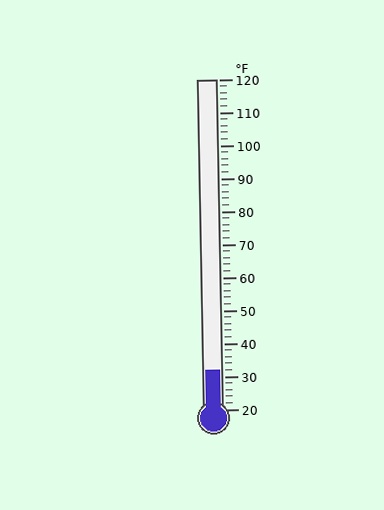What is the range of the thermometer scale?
The thermometer scale ranges from 20°F to 120°F.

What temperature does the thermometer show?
The thermometer shows approximately 32°F.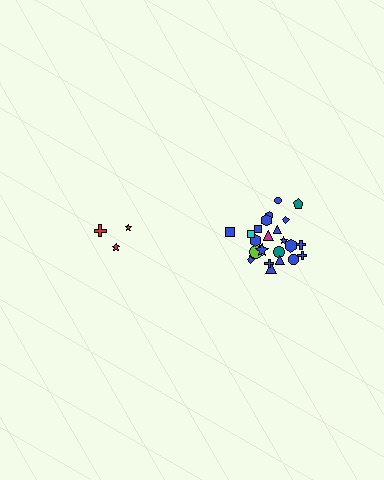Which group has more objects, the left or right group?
The right group.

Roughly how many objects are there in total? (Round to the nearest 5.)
Roughly 30 objects in total.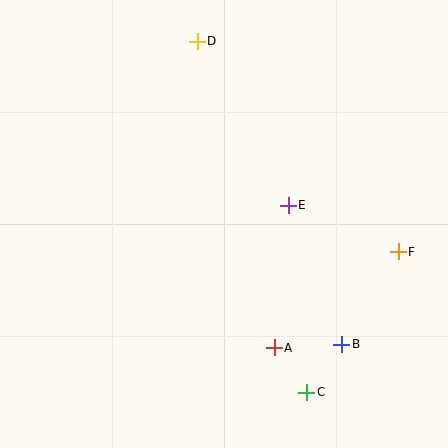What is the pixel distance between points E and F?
The distance between E and F is 120 pixels.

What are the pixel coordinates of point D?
Point D is at (197, 41).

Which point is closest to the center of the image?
Point E at (288, 205) is closest to the center.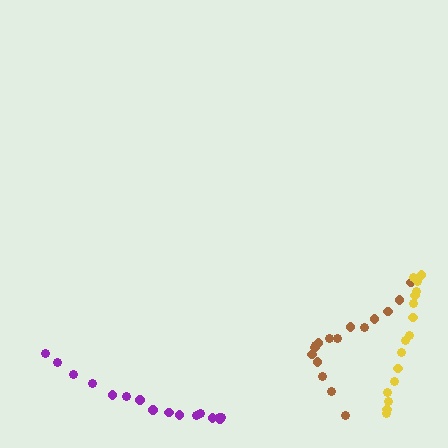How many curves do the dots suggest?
There are 3 distinct paths.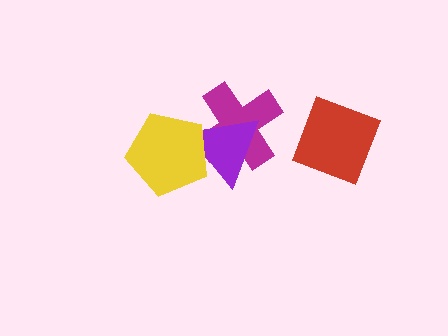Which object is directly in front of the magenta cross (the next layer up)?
The purple triangle is directly in front of the magenta cross.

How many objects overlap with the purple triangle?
2 objects overlap with the purple triangle.